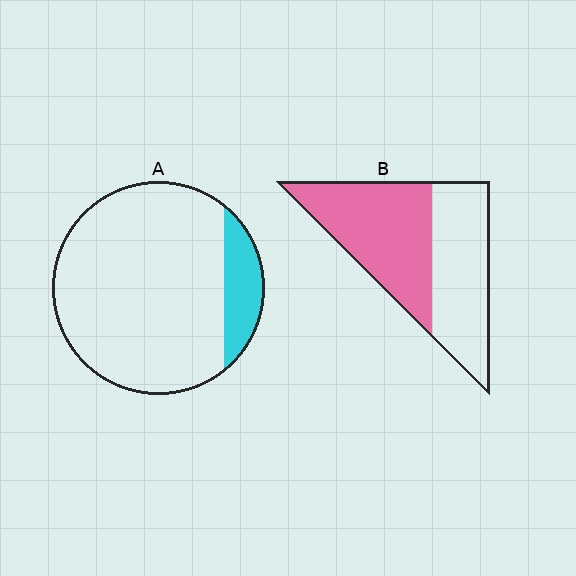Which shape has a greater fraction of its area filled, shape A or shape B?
Shape B.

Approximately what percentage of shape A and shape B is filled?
A is approximately 15% and B is approximately 55%.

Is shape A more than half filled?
No.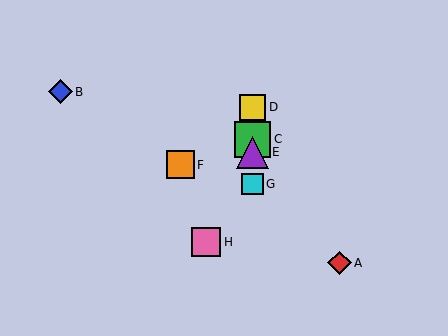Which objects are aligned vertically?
Objects C, D, E, G are aligned vertically.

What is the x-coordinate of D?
Object D is at x≈252.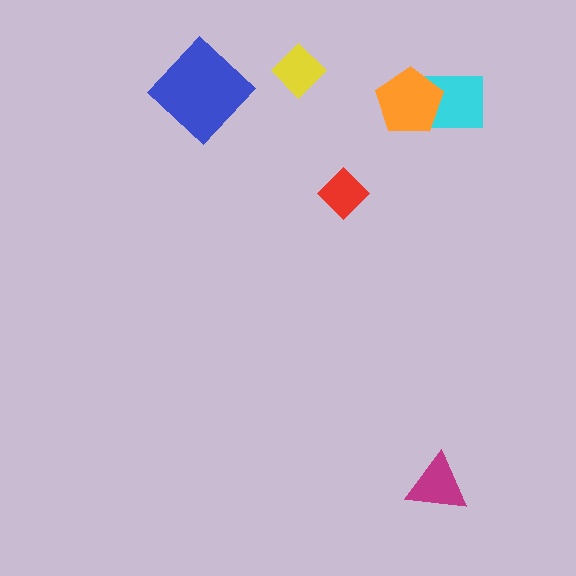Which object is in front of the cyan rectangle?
The orange pentagon is in front of the cyan rectangle.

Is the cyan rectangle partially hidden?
Yes, it is partially covered by another shape.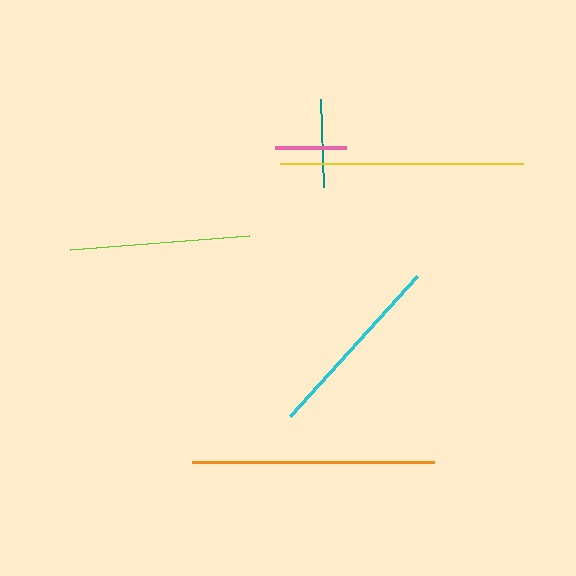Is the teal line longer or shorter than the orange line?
The orange line is longer than the teal line.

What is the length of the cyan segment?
The cyan segment is approximately 189 pixels long.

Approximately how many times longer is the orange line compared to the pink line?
The orange line is approximately 3.4 times the length of the pink line.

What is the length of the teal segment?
The teal segment is approximately 88 pixels long.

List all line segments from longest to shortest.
From longest to shortest: yellow, orange, cyan, lime, teal, pink.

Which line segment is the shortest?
The pink line is the shortest at approximately 72 pixels.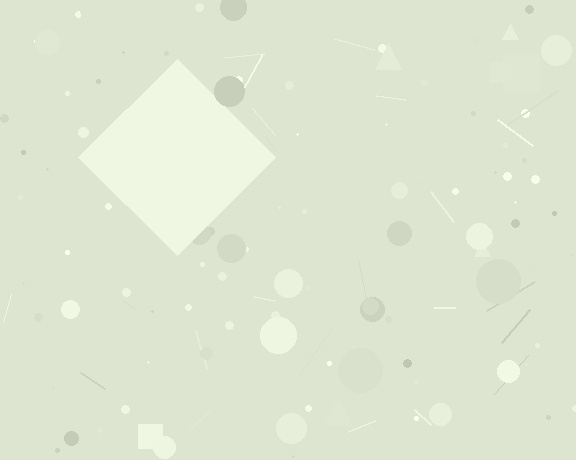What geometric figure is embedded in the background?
A diamond is embedded in the background.